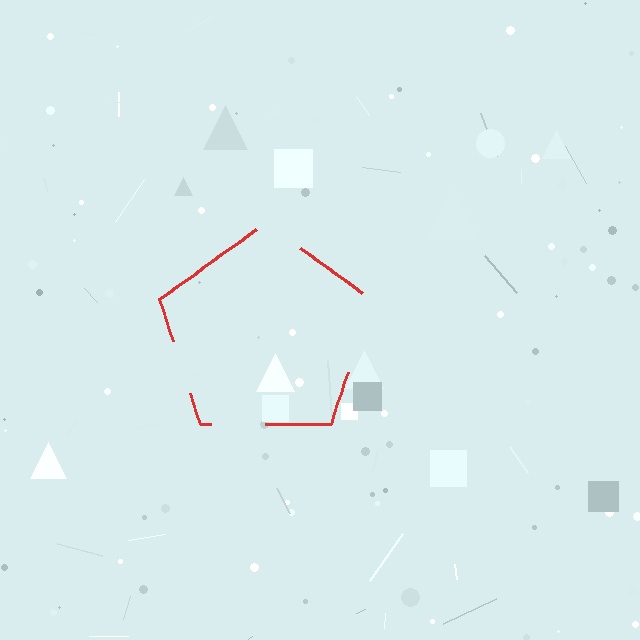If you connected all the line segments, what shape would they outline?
They would outline a pentagon.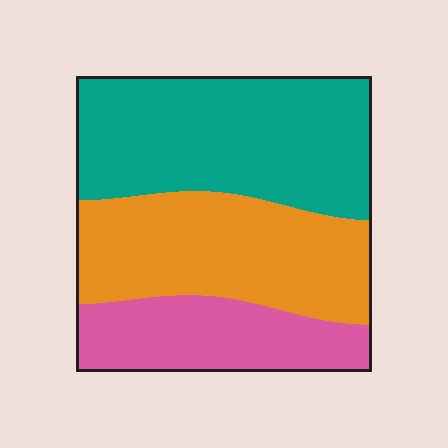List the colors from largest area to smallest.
From largest to smallest: teal, orange, pink.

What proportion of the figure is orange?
Orange takes up about one third (1/3) of the figure.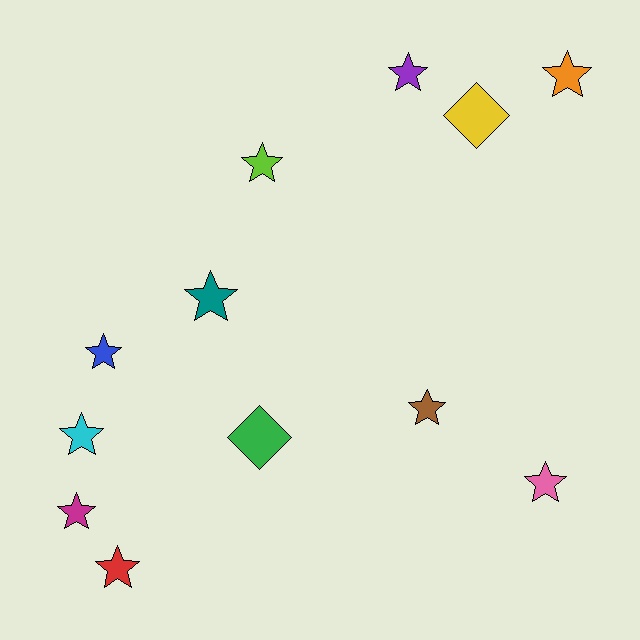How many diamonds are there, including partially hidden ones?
There are 2 diamonds.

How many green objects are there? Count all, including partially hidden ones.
There is 1 green object.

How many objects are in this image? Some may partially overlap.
There are 12 objects.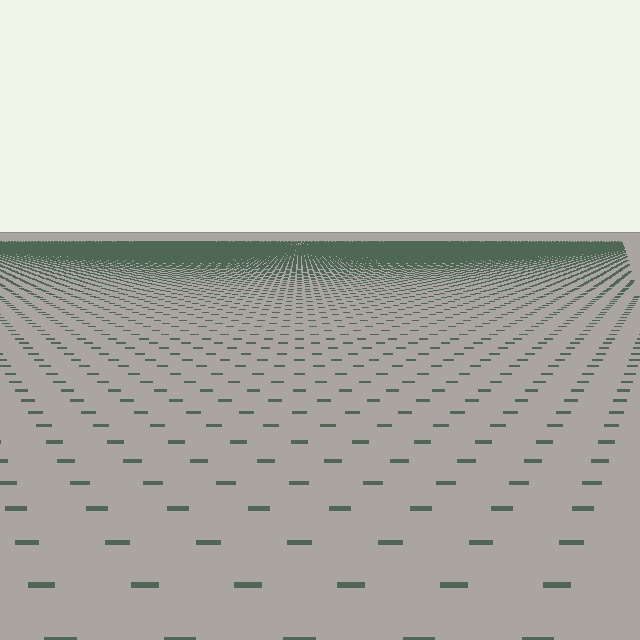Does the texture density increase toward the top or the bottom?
Density increases toward the top.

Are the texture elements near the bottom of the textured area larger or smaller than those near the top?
Larger. Near the bottom, elements are closer to the viewer and appear at a bigger on-screen size.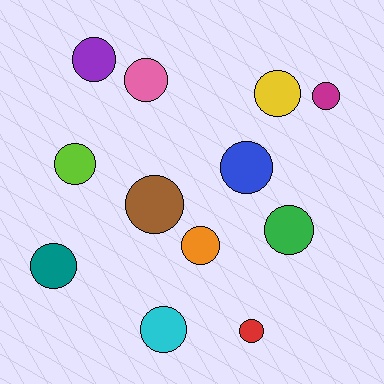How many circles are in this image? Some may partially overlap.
There are 12 circles.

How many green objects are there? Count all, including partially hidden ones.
There is 1 green object.